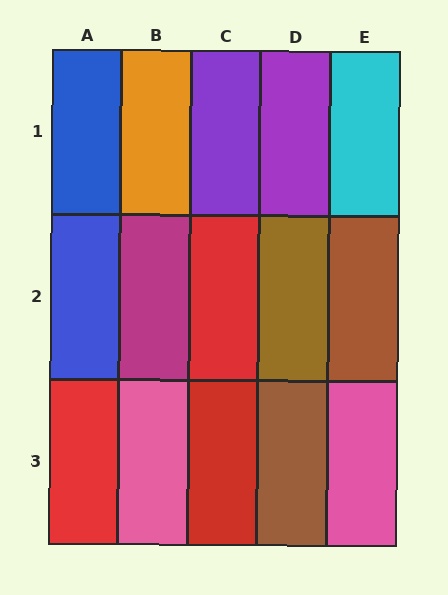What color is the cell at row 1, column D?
Purple.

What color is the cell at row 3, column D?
Brown.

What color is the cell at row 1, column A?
Blue.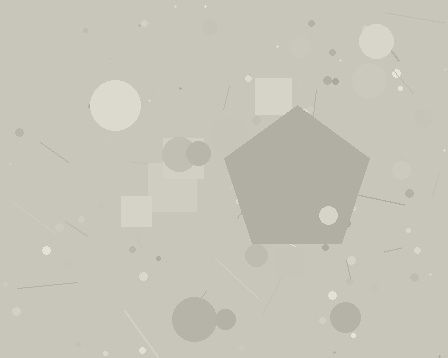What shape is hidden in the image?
A pentagon is hidden in the image.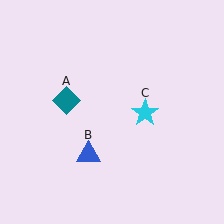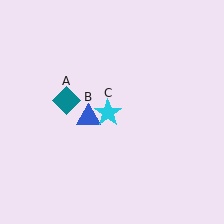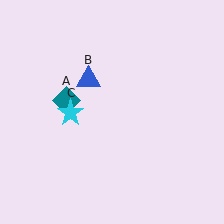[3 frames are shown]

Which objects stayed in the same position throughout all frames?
Teal diamond (object A) remained stationary.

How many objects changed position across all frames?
2 objects changed position: blue triangle (object B), cyan star (object C).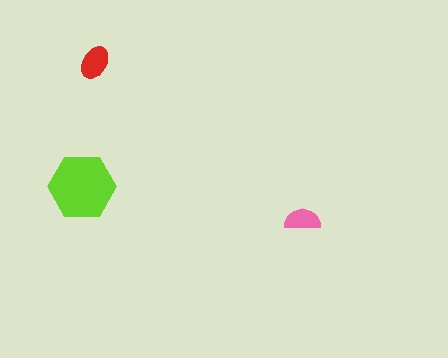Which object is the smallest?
The pink semicircle.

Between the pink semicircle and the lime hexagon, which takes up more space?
The lime hexagon.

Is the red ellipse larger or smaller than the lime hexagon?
Smaller.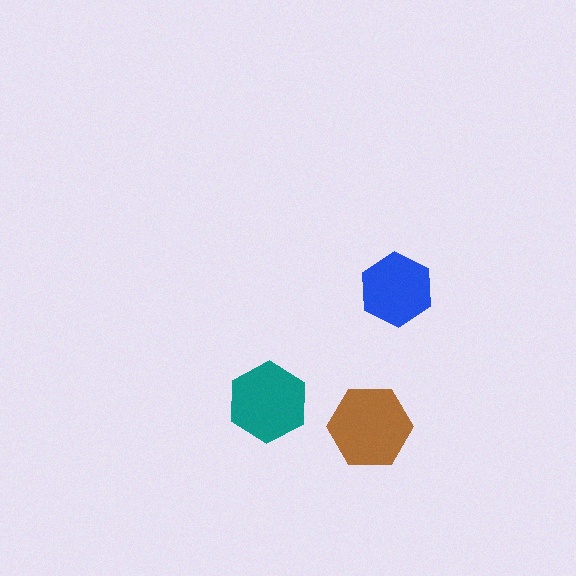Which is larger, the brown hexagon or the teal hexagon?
The brown one.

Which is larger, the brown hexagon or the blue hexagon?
The brown one.